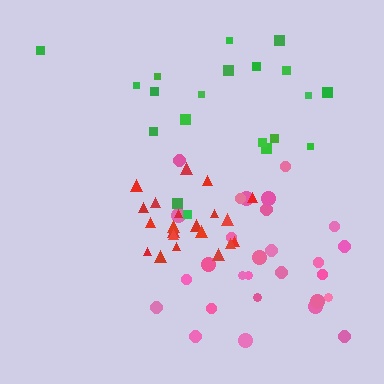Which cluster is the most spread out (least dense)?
Green.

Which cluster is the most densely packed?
Red.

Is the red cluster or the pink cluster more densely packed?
Red.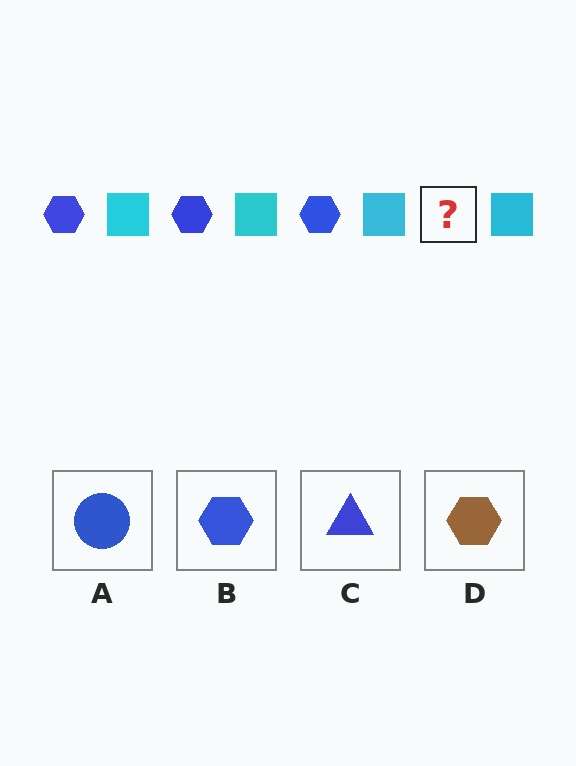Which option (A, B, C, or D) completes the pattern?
B.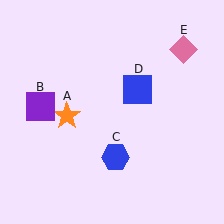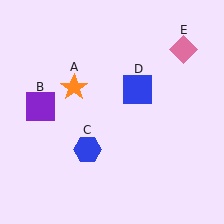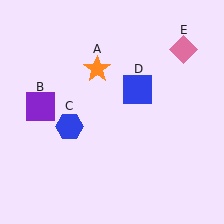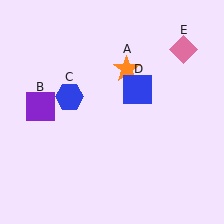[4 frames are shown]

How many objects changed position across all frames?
2 objects changed position: orange star (object A), blue hexagon (object C).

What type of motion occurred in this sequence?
The orange star (object A), blue hexagon (object C) rotated clockwise around the center of the scene.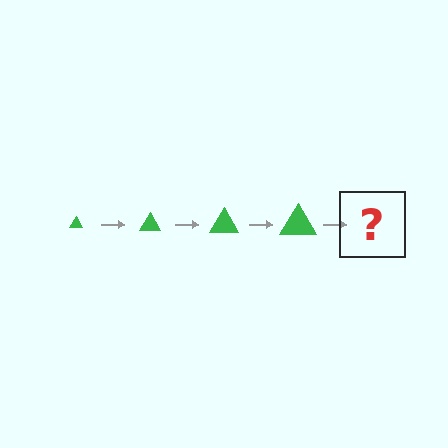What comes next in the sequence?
The next element should be a green triangle, larger than the previous one.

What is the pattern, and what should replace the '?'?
The pattern is that the triangle gets progressively larger each step. The '?' should be a green triangle, larger than the previous one.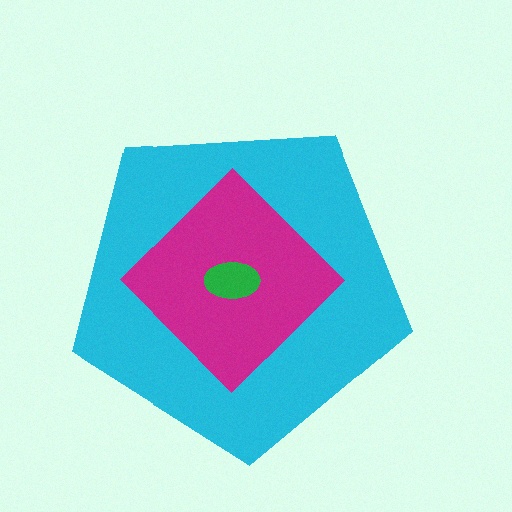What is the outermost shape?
The cyan pentagon.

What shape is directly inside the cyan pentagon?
The magenta diamond.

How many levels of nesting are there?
3.